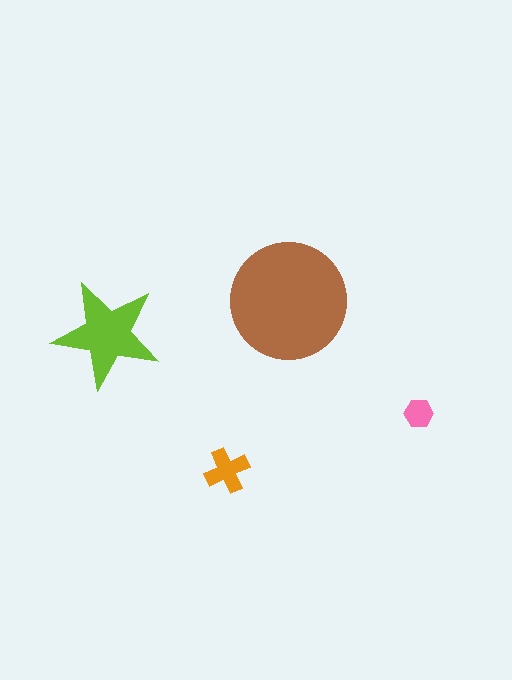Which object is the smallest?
The pink hexagon.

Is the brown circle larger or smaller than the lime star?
Larger.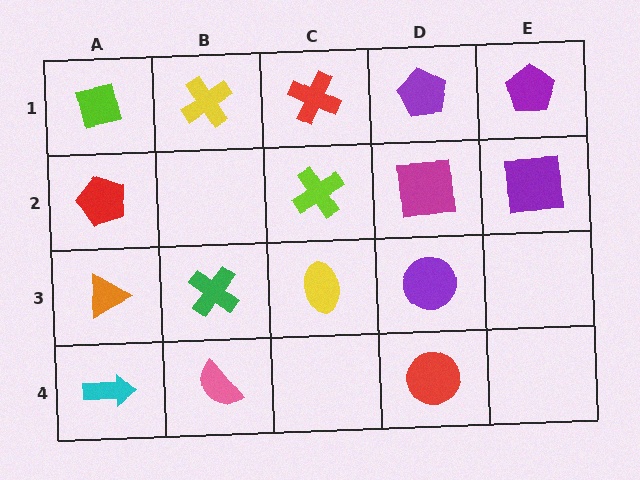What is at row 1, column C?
A red cross.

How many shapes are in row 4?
3 shapes.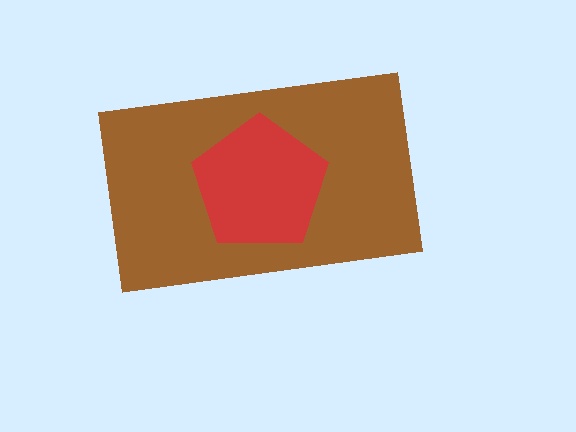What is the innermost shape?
The red pentagon.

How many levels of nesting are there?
2.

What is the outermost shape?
The brown rectangle.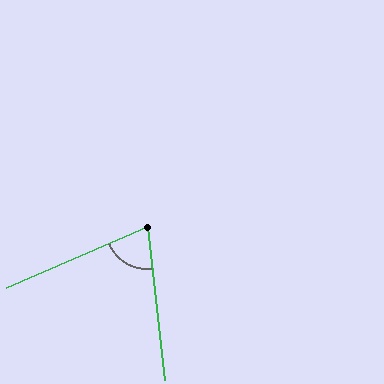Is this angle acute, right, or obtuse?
It is acute.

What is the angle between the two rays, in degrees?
Approximately 73 degrees.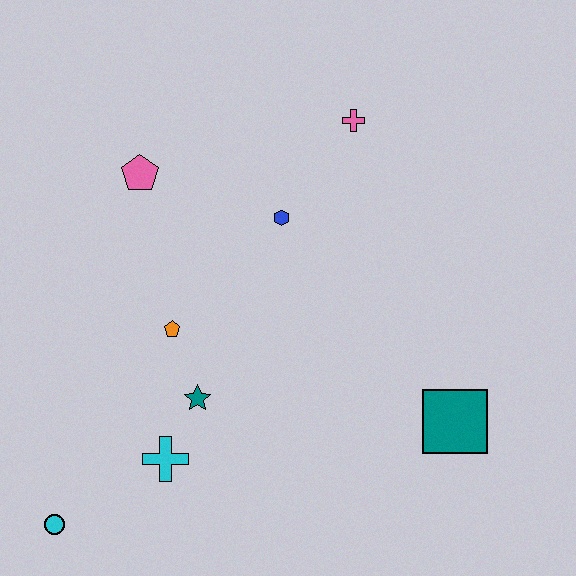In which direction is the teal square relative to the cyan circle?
The teal square is to the right of the cyan circle.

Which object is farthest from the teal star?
The pink cross is farthest from the teal star.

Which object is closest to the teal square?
The teal star is closest to the teal square.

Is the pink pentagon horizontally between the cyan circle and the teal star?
Yes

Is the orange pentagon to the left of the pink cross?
Yes